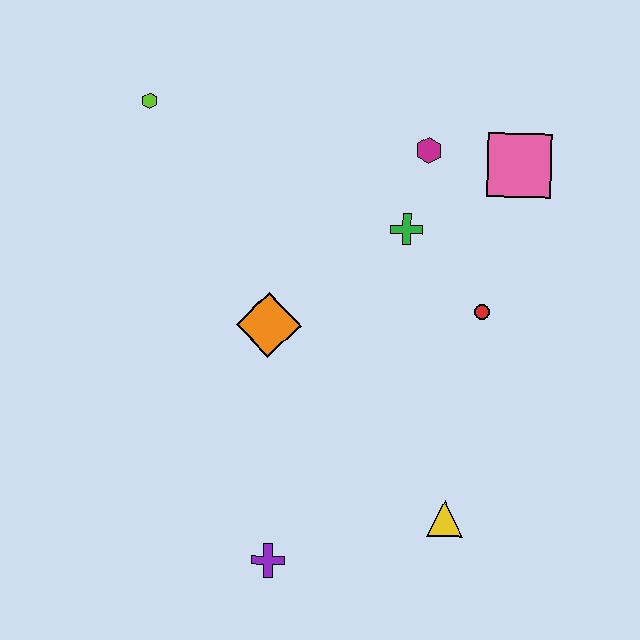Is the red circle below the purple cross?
No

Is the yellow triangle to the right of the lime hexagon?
Yes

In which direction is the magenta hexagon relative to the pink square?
The magenta hexagon is to the left of the pink square.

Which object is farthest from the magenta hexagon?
The purple cross is farthest from the magenta hexagon.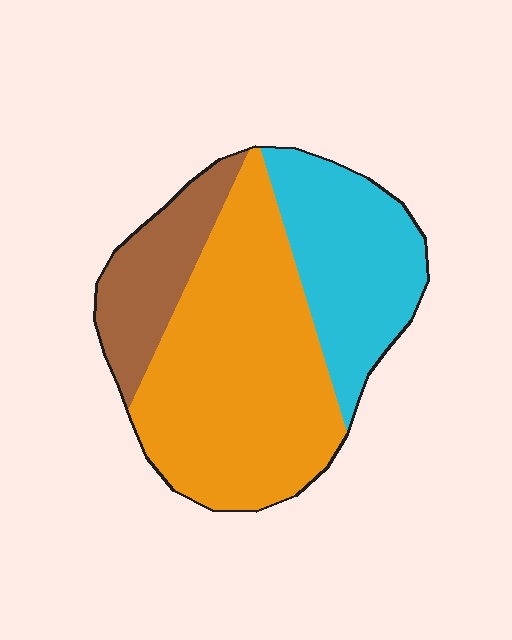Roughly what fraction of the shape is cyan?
Cyan takes up between a sixth and a third of the shape.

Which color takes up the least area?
Brown, at roughly 20%.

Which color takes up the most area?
Orange, at roughly 55%.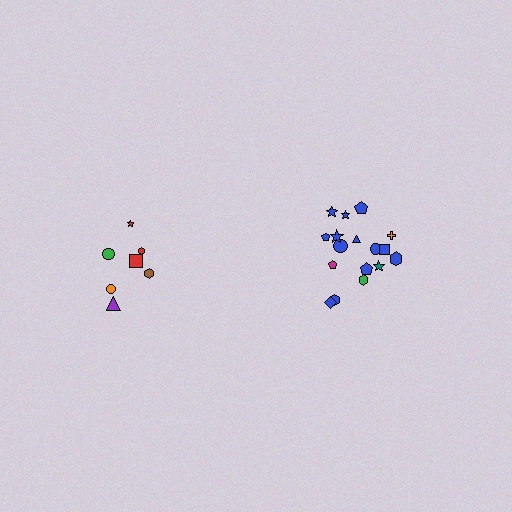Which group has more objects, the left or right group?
The right group.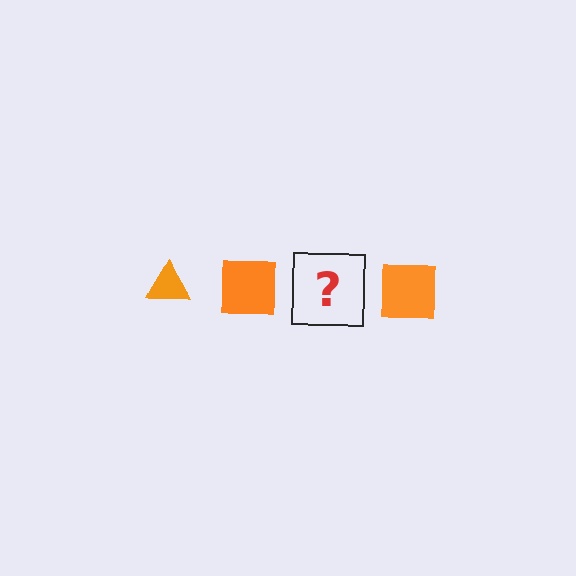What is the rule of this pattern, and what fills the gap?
The rule is that the pattern cycles through triangle, square shapes in orange. The gap should be filled with an orange triangle.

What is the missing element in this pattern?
The missing element is an orange triangle.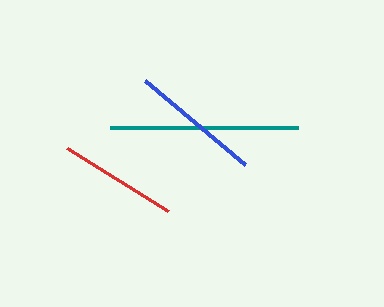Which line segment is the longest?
The teal line is the longest at approximately 188 pixels.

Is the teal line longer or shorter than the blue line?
The teal line is longer than the blue line.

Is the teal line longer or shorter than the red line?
The teal line is longer than the red line.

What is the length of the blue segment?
The blue segment is approximately 131 pixels long.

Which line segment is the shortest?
The red line is the shortest at approximately 120 pixels.